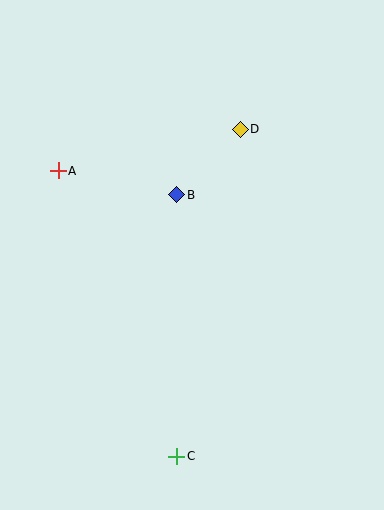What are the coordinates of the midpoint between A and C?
The midpoint between A and C is at (117, 314).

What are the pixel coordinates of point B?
Point B is at (177, 195).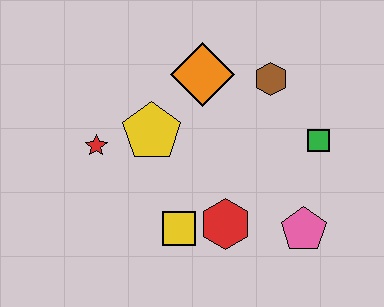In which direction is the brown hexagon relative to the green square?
The brown hexagon is above the green square.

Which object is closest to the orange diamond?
The brown hexagon is closest to the orange diamond.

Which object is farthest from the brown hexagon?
The red star is farthest from the brown hexagon.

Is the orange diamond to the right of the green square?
No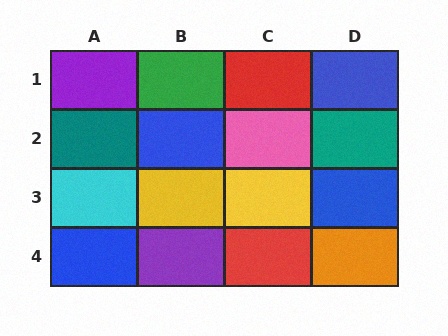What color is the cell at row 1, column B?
Green.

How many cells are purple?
2 cells are purple.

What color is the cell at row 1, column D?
Blue.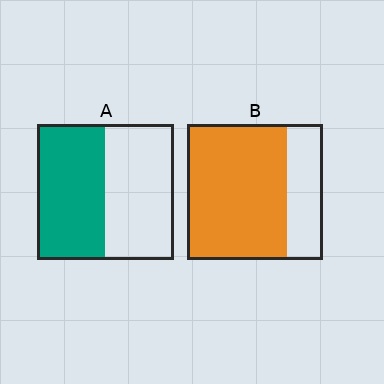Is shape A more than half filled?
Roughly half.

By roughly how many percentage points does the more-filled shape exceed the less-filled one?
By roughly 25 percentage points (B over A).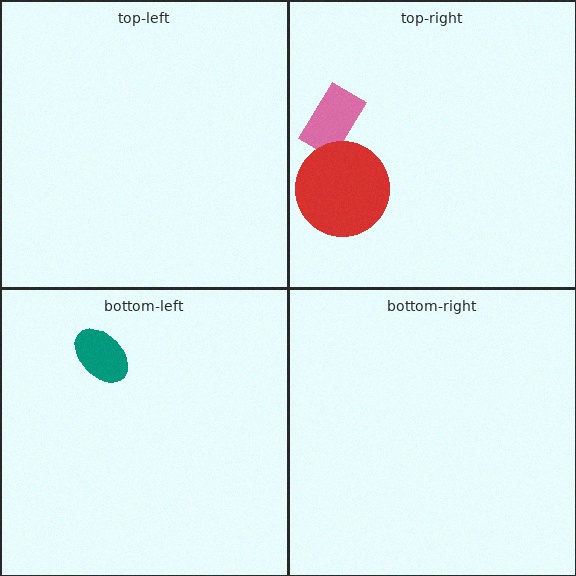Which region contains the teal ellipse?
The bottom-left region.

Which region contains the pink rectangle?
The top-right region.